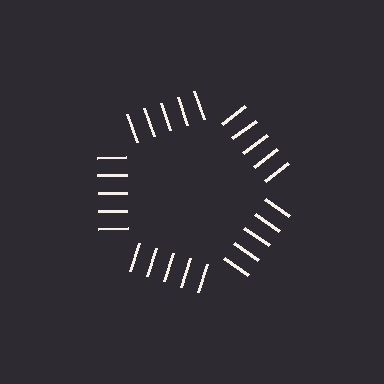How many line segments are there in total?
25 — 5 along each of the 5 edges.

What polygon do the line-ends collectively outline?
An illusory pentagon — the line segments terminate on its edges but no continuous stroke is drawn.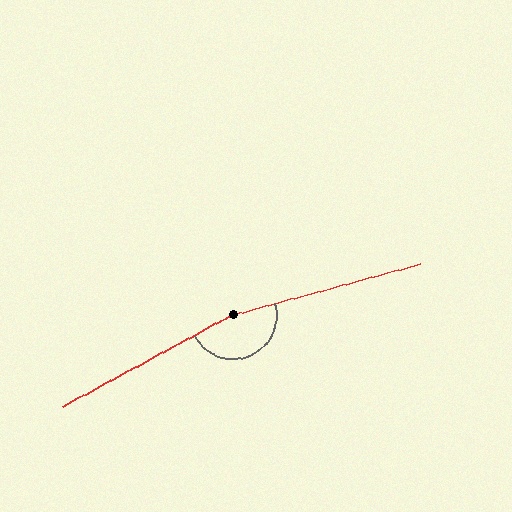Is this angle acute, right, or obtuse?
It is obtuse.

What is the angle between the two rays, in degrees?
Approximately 167 degrees.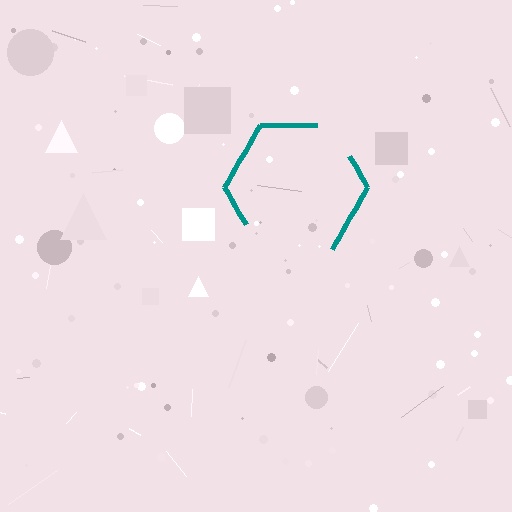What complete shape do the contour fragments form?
The contour fragments form a hexagon.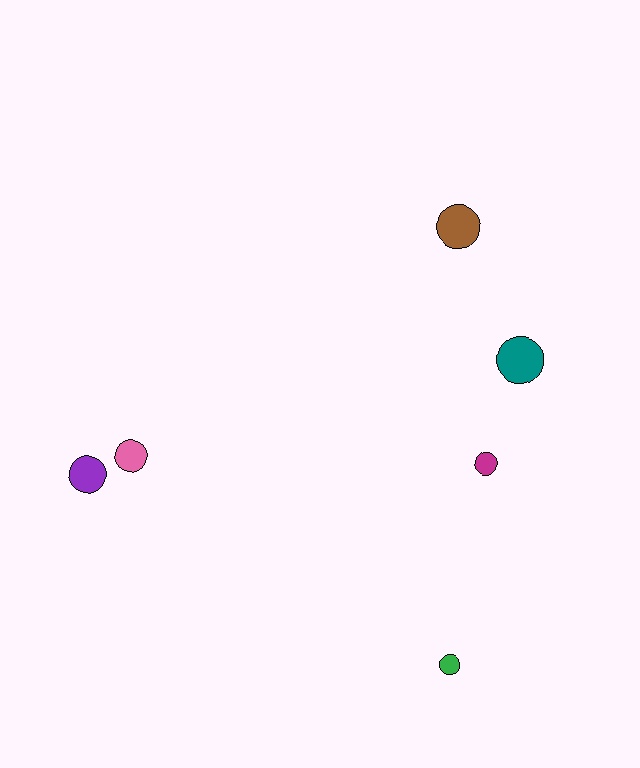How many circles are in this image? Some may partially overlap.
There are 6 circles.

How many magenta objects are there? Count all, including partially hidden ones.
There is 1 magenta object.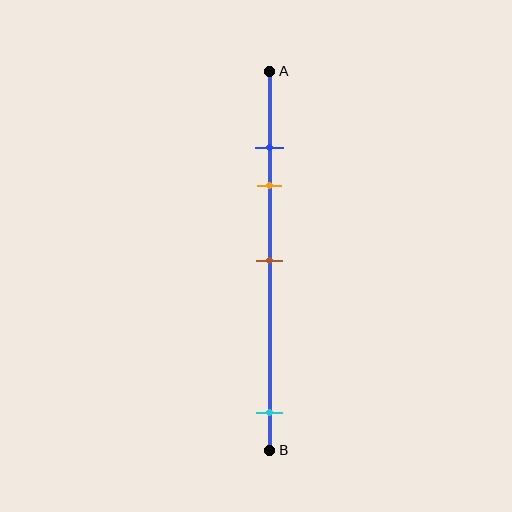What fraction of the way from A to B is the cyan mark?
The cyan mark is approximately 90% (0.9) of the way from A to B.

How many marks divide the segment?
There are 4 marks dividing the segment.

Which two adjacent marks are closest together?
The blue and orange marks are the closest adjacent pair.